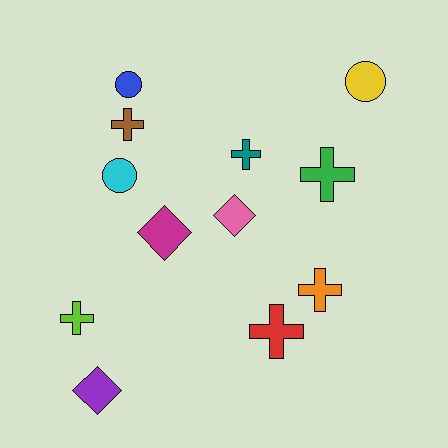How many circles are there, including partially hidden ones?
There are 3 circles.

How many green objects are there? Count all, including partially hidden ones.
There is 1 green object.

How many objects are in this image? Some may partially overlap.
There are 12 objects.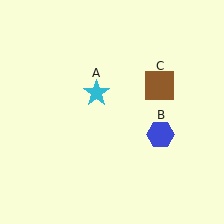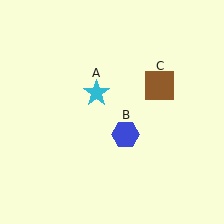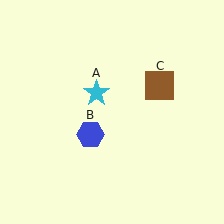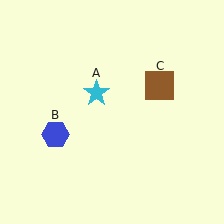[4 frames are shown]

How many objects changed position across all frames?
1 object changed position: blue hexagon (object B).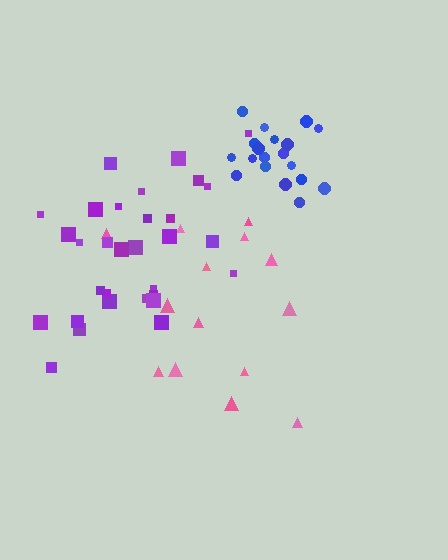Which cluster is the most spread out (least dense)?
Pink.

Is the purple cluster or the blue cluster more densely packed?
Blue.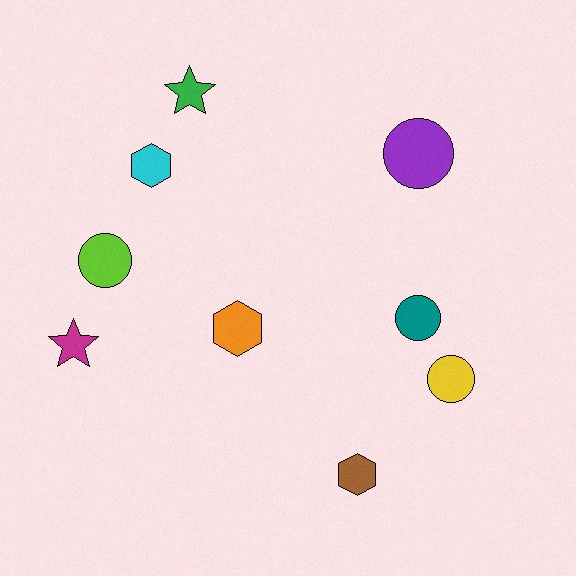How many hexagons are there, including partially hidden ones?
There are 3 hexagons.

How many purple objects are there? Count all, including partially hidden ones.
There is 1 purple object.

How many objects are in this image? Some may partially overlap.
There are 9 objects.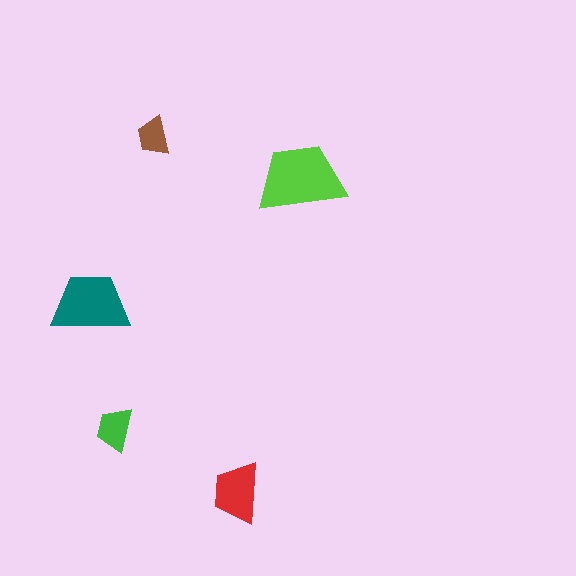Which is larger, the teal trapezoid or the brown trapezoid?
The teal one.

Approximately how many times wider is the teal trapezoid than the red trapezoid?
About 1.5 times wider.